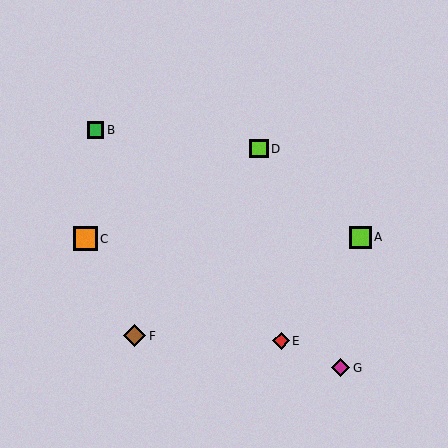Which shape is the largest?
The orange square (labeled C) is the largest.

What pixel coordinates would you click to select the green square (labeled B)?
Click at (96, 130) to select the green square B.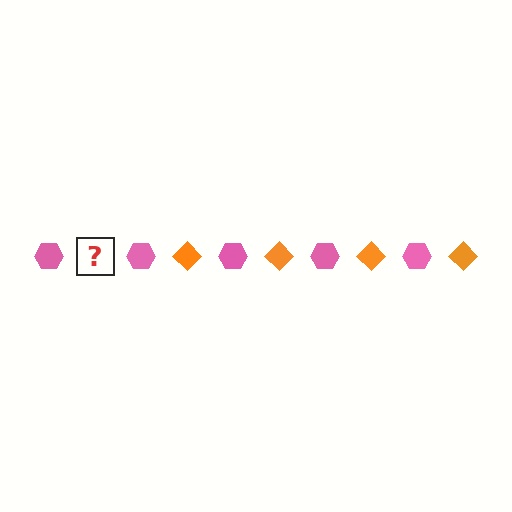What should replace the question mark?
The question mark should be replaced with an orange diamond.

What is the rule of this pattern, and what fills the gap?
The rule is that the pattern alternates between pink hexagon and orange diamond. The gap should be filled with an orange diamond.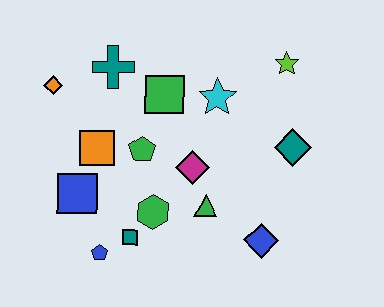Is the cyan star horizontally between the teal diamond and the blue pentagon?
Yes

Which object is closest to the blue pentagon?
The teal square is closest to the blue pentagon.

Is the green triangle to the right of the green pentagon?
Yes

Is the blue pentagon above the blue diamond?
No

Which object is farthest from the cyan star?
The blue pentagon is farthest from the cyan star.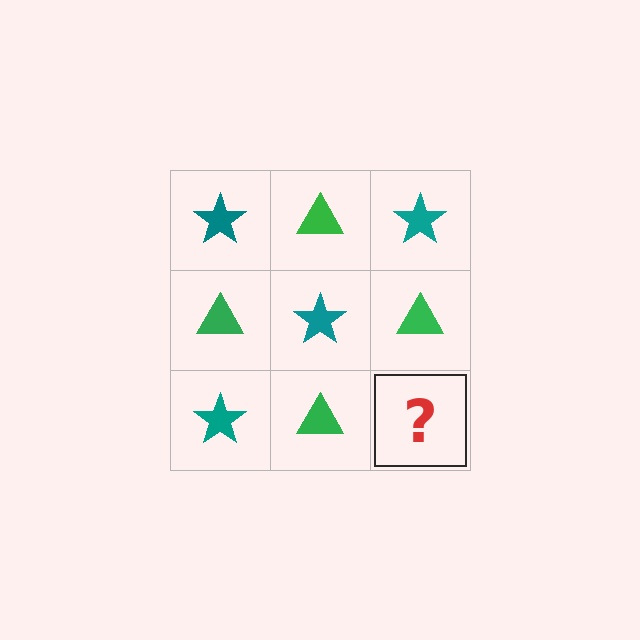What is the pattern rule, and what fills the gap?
The rule is that it alternates teal star and green triangle in a checkerboard pattern. The gap should be filled with a teal star.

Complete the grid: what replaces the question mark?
The question mark should be replaced with a teal star.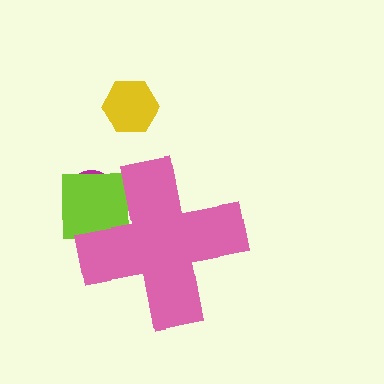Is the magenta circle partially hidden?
Yes, the magenta circle is partially hidden behind the pink cross.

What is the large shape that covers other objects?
A pink cross.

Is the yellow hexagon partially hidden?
No, the yellow hexagon is fully visible.